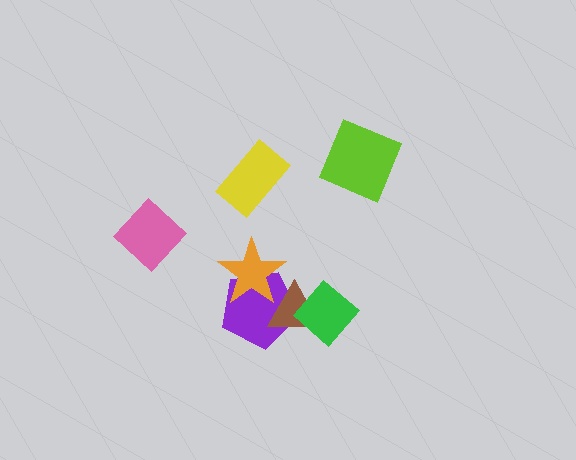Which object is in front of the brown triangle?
The green diamond is in front of the brown triangle.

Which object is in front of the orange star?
The brown triangle is in front of the orange star.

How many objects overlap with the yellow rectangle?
0 objects overlap with the yellow rectangle.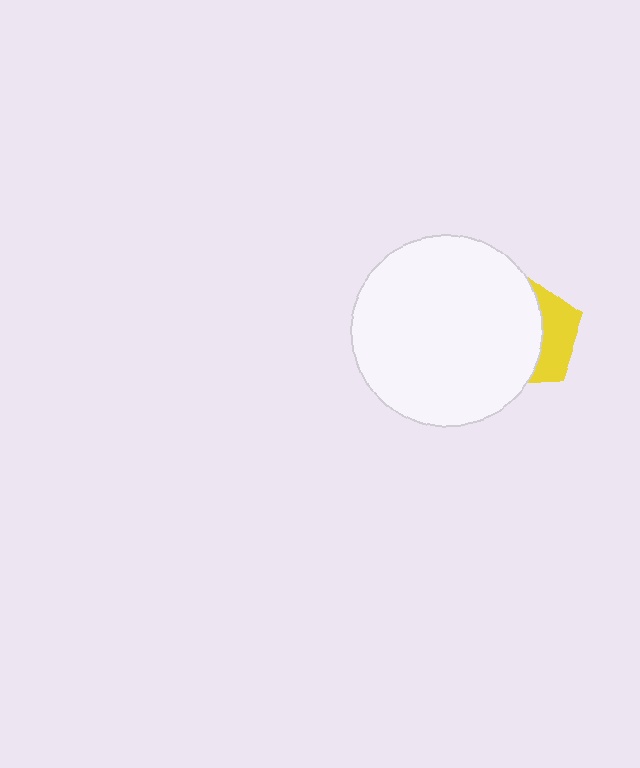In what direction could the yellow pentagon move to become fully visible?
The yellow pentagon could move right. That would shift it out from behind the white circle entirely.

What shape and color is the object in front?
The object in front is a white circle.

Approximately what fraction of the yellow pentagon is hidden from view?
Roughly 66% of the yellow pentagon is hidden behind the white circle.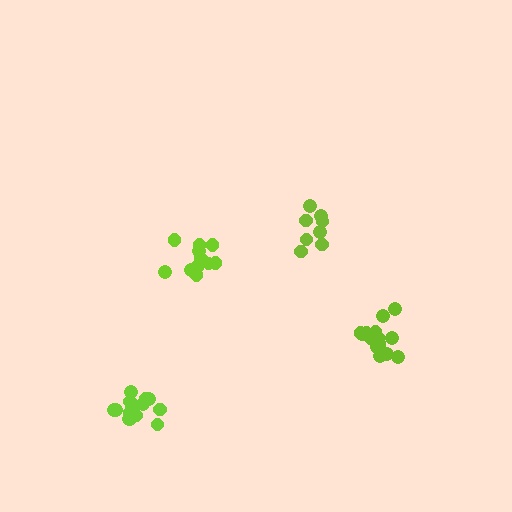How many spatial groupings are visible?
There are 4 spatial groupings.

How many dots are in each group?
Group 1: 8 dots, Group 2: 14 dots, Group 3: 11 dots, Group 4: 14 dots (47 total).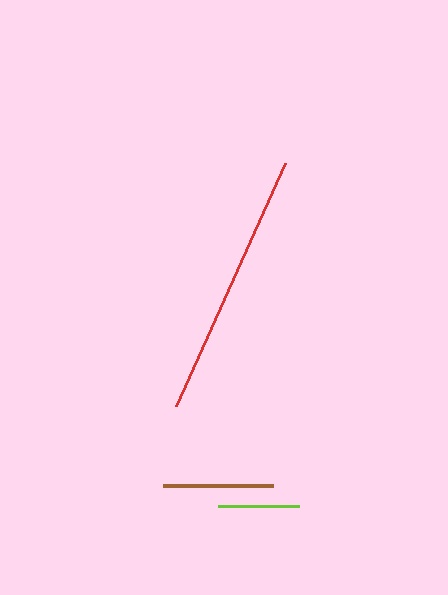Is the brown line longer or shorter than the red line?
The red line is longer than the brown line.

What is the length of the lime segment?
The lime segment is approximately 81 pixels long.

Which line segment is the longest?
The red line is the longest at approximately 267 pixels.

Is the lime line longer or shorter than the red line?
The red line is longer than the lime line.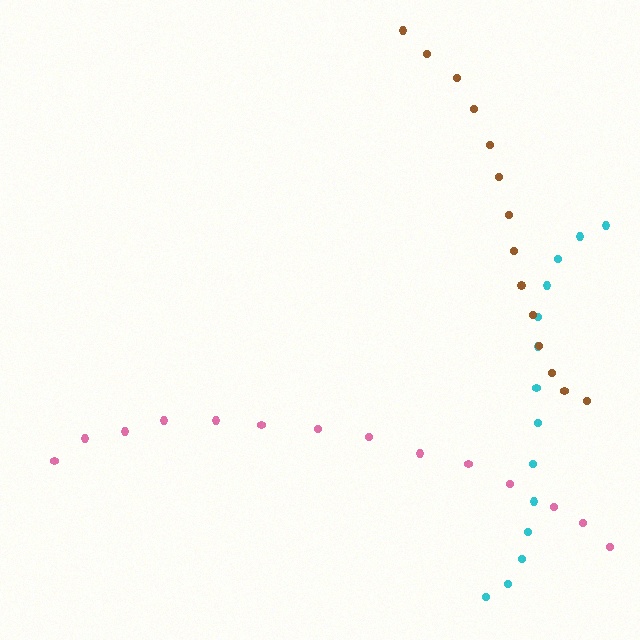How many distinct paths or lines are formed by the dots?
There are 3 distinct paths.